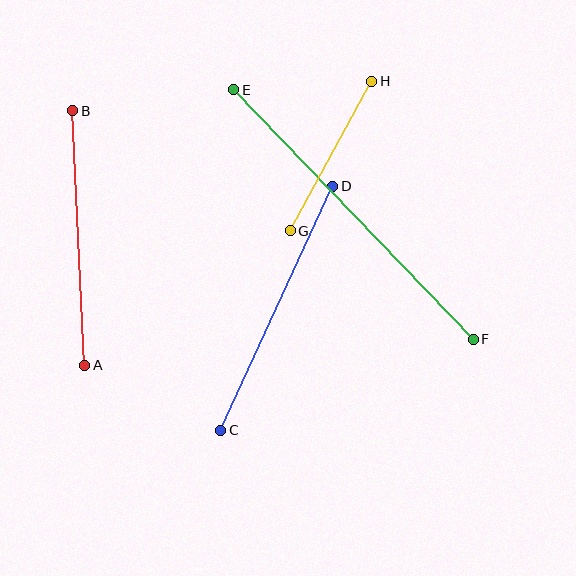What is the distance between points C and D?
The distance is approximately 269 pixels.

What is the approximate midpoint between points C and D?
The midpoint is at approximately (277, 308) pixels.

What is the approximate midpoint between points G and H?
The midpoint is at approximately (331, 156) pixels.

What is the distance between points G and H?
The distance is approximately 170 pixels.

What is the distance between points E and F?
The distance is approximately 346 pixels.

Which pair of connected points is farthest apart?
Points E and F are farthest apart.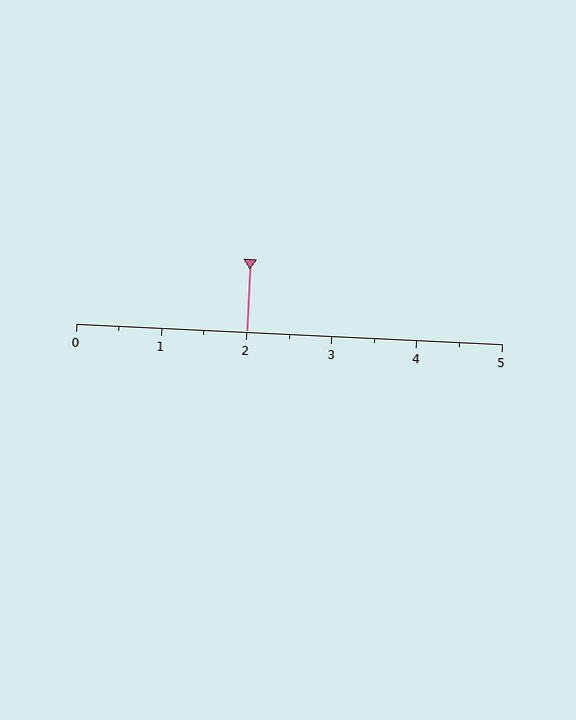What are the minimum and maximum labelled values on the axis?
The axis runs from 0 to 5.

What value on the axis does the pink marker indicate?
The marker indicates approximately 2.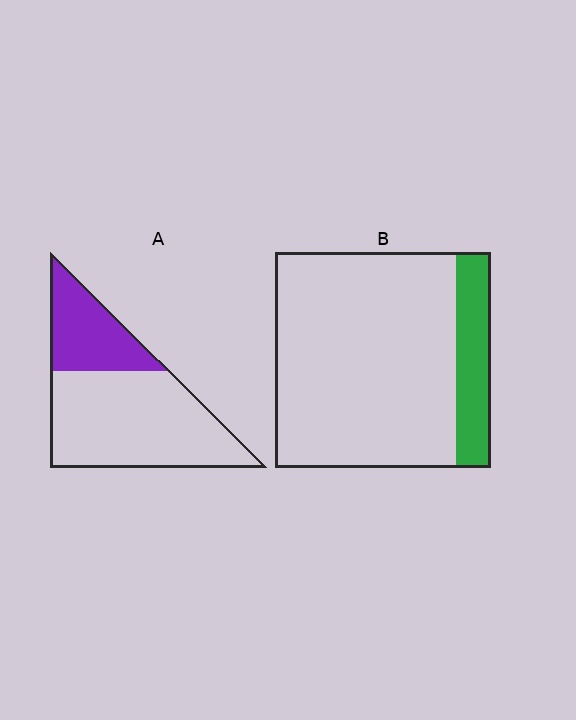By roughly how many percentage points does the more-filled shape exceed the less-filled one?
By roughly 15 percentage points (A over B).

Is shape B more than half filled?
No.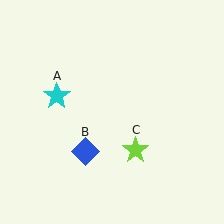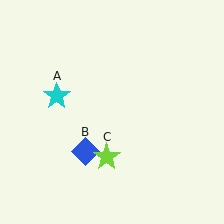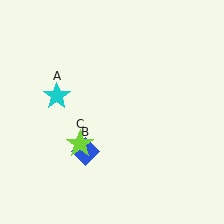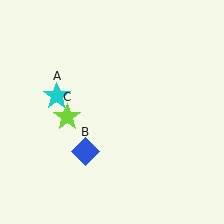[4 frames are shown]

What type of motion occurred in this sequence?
The lime star (object C) rotated clockwise around the center of the scene.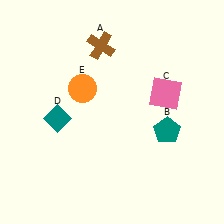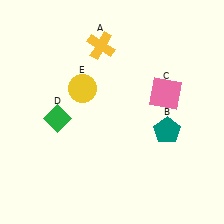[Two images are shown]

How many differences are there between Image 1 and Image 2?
There are 3 differences between the two images.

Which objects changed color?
A changed from brown to yellow. D changed from teal to green. E changed from orange to yellow.